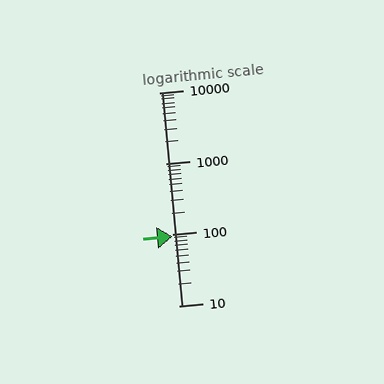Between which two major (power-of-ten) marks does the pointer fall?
The pointer is between 10 and 100.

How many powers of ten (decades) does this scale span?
The scale spans 3 decades, from 10 to 10000.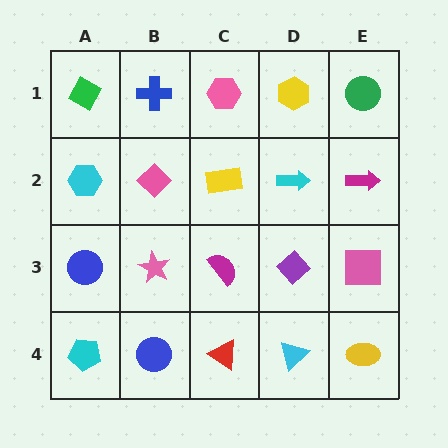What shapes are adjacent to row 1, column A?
A cyan hexagon (row 2, column A), a blue cross (row 1, column B).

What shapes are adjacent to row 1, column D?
A cyan arrow (row 2, column D), a pink hexagon (row 1, column C), a green circle (row 1, column E).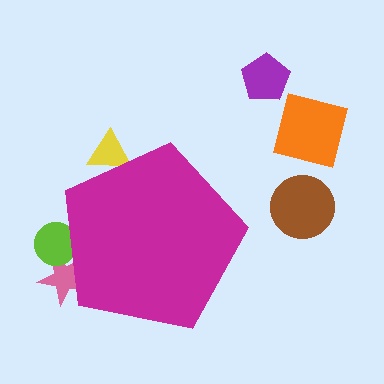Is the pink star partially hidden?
Yes, the pink star is partially hidden behind the magenta pentagon.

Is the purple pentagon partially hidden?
No, the purple pentagon is fully visible.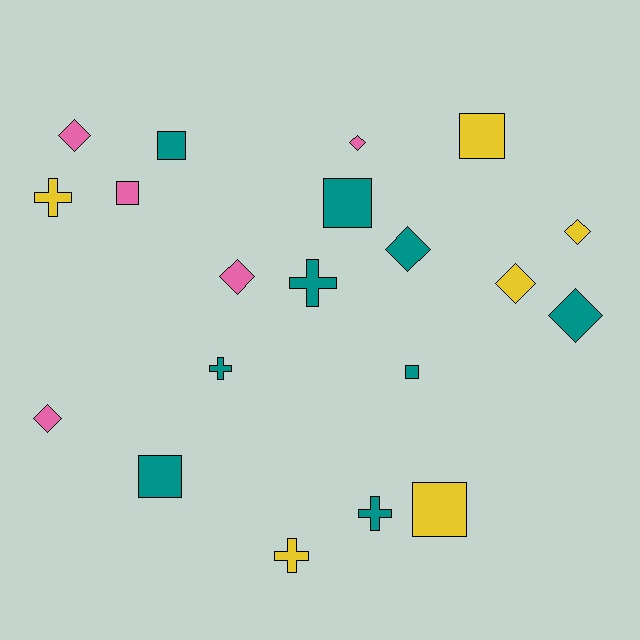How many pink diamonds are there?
There are 4 pink diamonds.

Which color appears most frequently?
Teal, with 9 objects.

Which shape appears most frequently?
Diamond, with 8 objects.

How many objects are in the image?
There are 20 objects.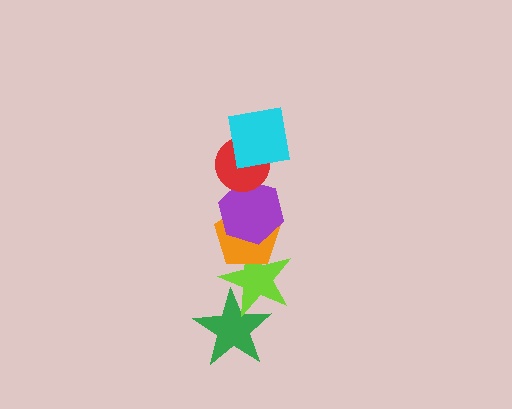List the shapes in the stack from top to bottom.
From top to bottom: the cyan square, the red circle, the purple hexagon, the orange pentagon, the lime star, the green star.